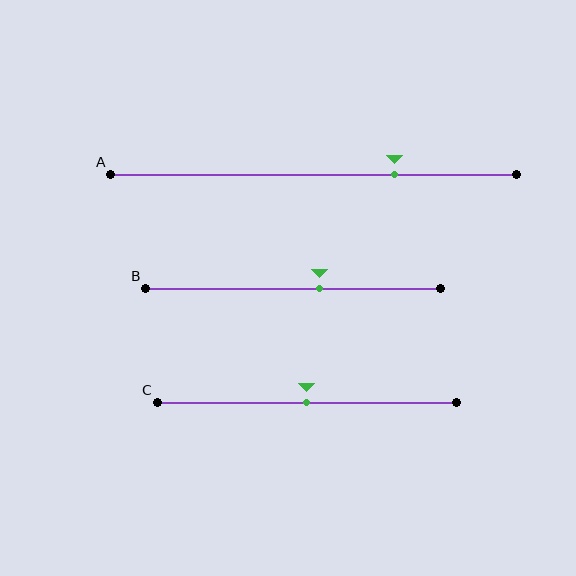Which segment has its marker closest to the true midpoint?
Segment C has its marker closest to the true midpoint.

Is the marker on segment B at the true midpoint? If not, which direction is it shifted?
No, the marker on segment B is shifted to the right by about 9% of the segment length.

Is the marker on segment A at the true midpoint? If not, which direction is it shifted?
No, the marker on segment A is shifted to the right by about 20% of the segment length.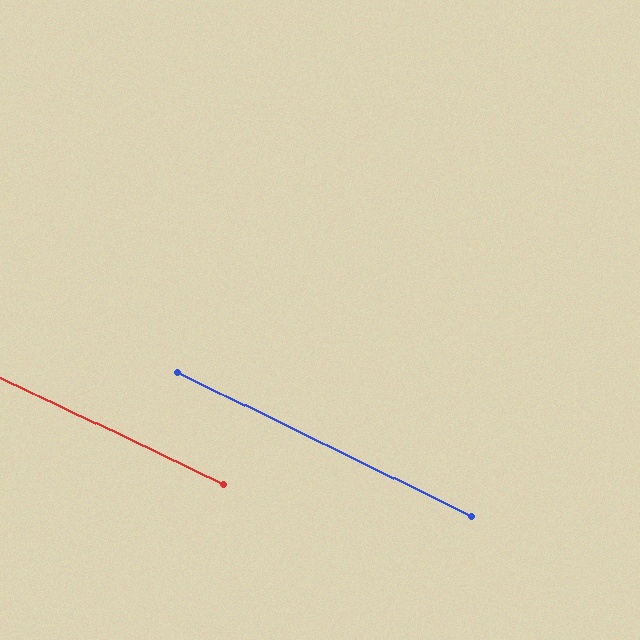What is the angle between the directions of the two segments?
Approximately 1 degree.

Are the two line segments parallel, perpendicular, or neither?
Parallel — their directions differ by only 0.6°.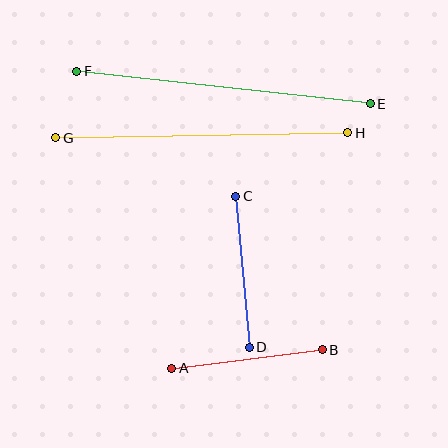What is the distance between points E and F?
The distance is approximately 296 pixels.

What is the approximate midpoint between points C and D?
The midpoint is at approximately (243, 272) pixels.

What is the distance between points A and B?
The distance is approximately 152 pixels.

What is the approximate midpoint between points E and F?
The midpoint is at approximately (223, 87) pixels.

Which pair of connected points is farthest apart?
Points E and F are farthest apart.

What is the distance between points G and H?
The distance is approximately 292 pixels.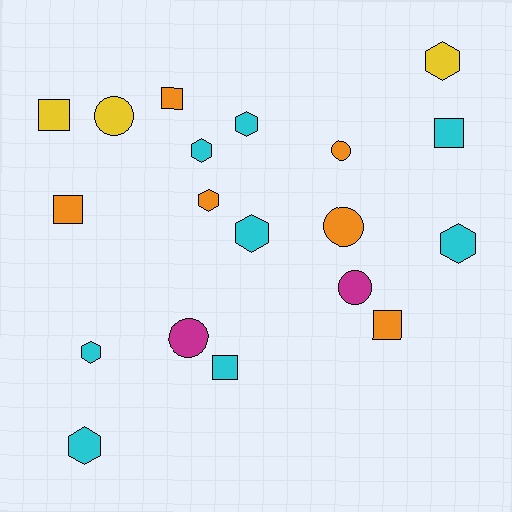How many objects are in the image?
There are 19 objects.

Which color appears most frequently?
Cyan, with 8 objects.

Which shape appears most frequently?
Hexagon, with 8 objects.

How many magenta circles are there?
There are 2 magenta circles.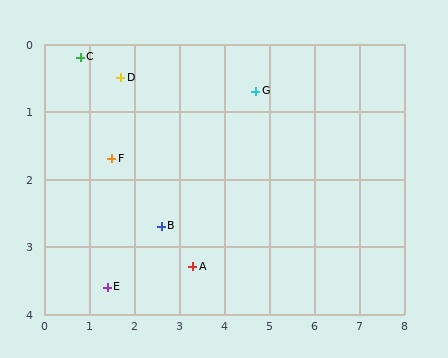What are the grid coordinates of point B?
Point B is at approximately (2.6, 2.7).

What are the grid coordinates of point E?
Point E is at approximately (1.4, 3.6).